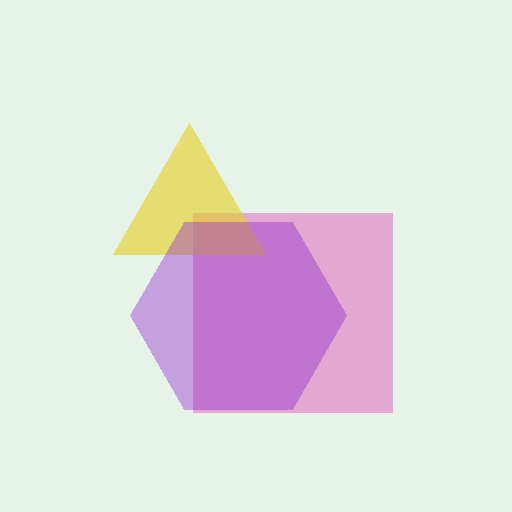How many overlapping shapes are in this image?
There are 3 overlapping shapes in the image.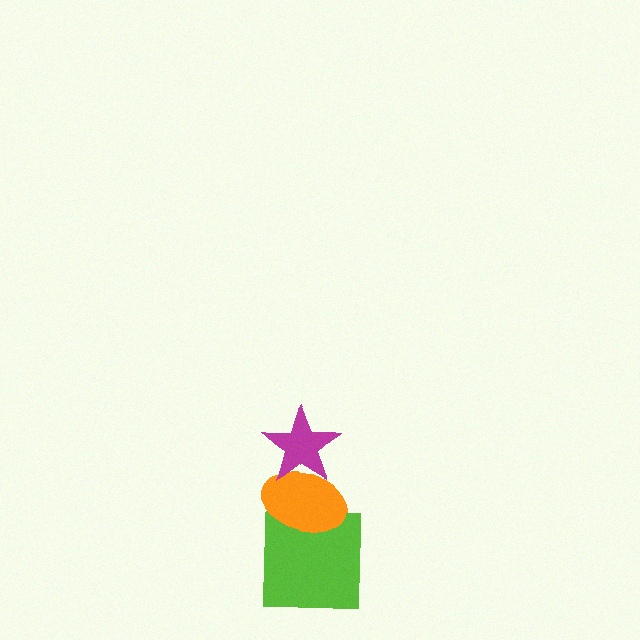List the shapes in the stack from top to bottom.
From top to bottom: the magenta star, the orange ellipse, the lime square.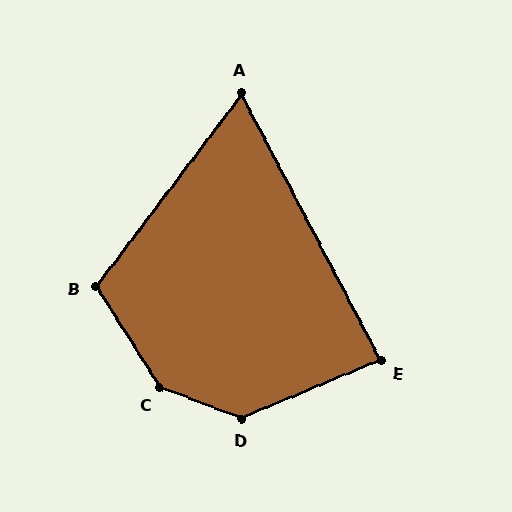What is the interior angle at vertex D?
Approximately 137 degrees (obtuse).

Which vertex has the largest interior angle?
C, at approximately 143 degrees.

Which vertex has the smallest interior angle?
A, at approximately 65 degrees.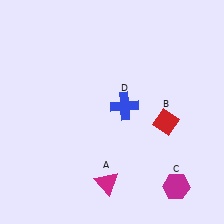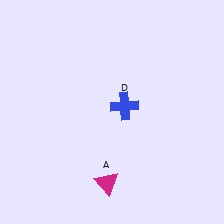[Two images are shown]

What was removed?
The magenta hexagon (C), the red diamond (B) were removed in Image 2.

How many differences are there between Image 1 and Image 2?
There are 2 differences between the two images.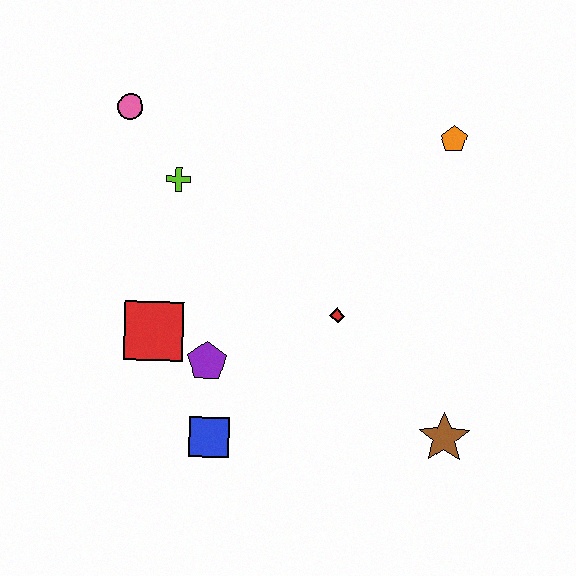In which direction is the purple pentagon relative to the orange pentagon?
The purple pentagon is to the left of the orange pentagon.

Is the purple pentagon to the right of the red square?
Yes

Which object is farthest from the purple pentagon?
The orange pentagon is farthest from the purple pentagon.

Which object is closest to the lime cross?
The pink circle is closest to the lime cross.